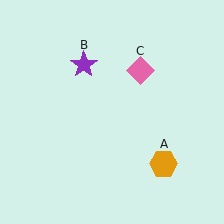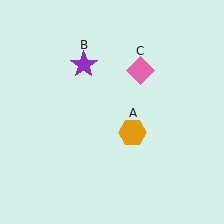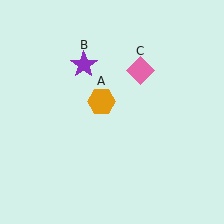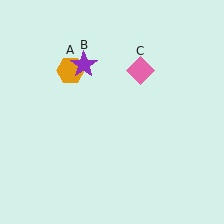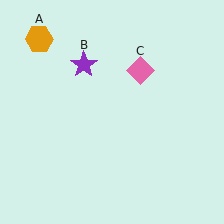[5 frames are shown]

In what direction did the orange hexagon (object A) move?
The orange hexagon (object A) moved up and to the left.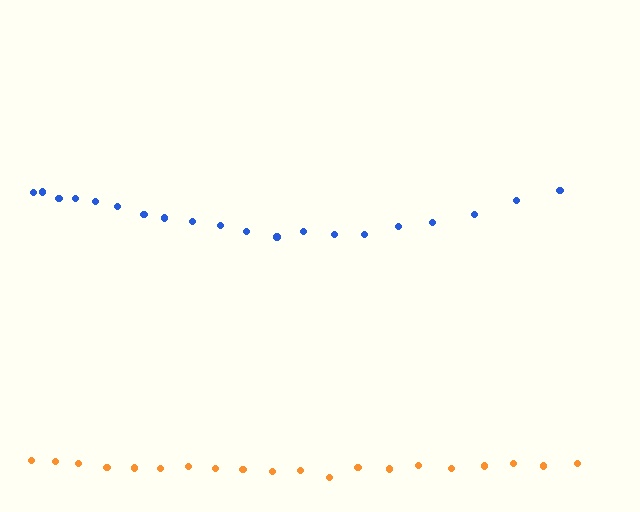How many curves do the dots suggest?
There are 2 distinct paths.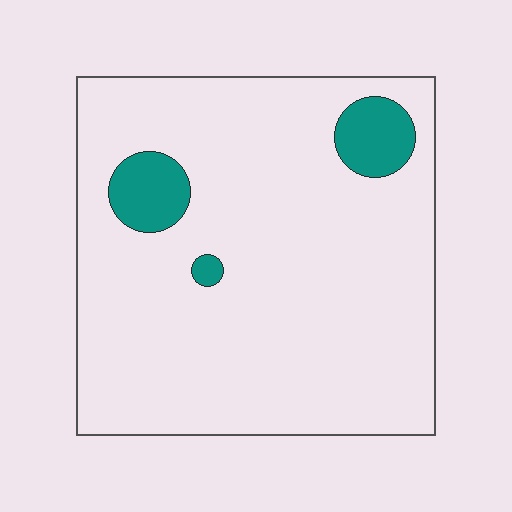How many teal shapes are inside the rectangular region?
3.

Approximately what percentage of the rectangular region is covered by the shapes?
Approximately 10%.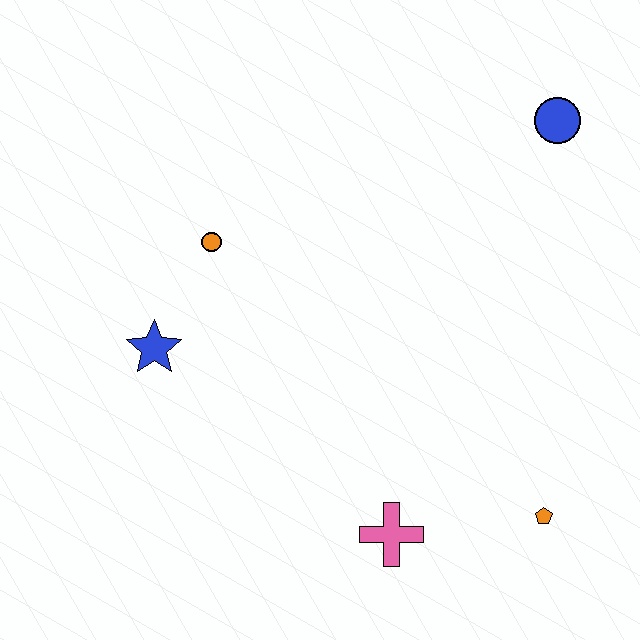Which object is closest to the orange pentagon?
The pink cross is closest to the orange pentagon.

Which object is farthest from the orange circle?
The orange pentagon is farthest from the orange circle.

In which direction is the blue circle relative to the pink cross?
The blue circle is above the pink cross.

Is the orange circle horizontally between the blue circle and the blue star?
Yes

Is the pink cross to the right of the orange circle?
Yes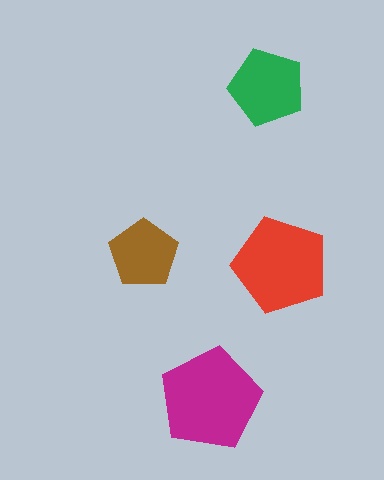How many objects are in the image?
There are 4 objects in the image.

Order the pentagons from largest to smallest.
the magenta one, the red one, the green one, the brown one.